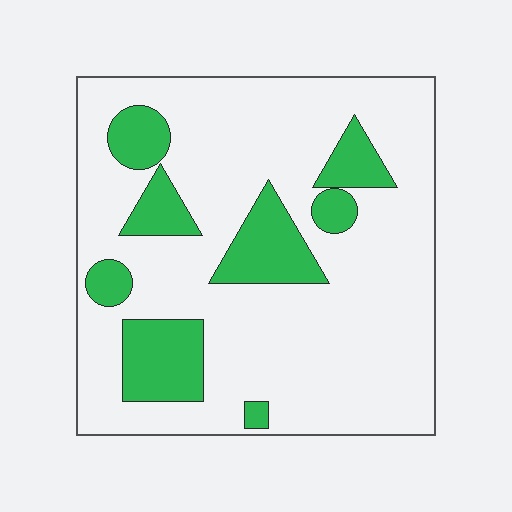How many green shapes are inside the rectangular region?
8.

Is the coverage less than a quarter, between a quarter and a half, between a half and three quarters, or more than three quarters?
Less than a quarter.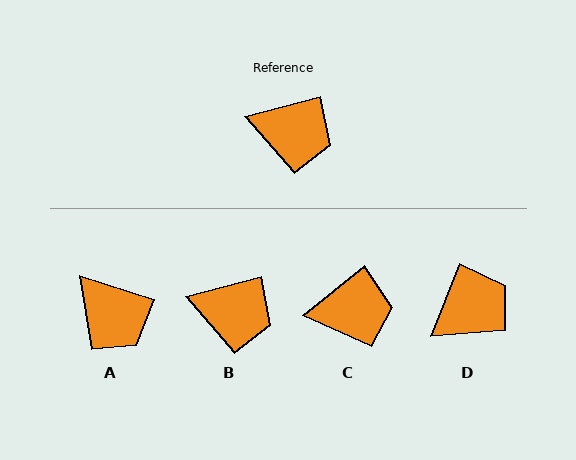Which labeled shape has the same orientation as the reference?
B.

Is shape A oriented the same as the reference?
No, it is off by about 33 degrees.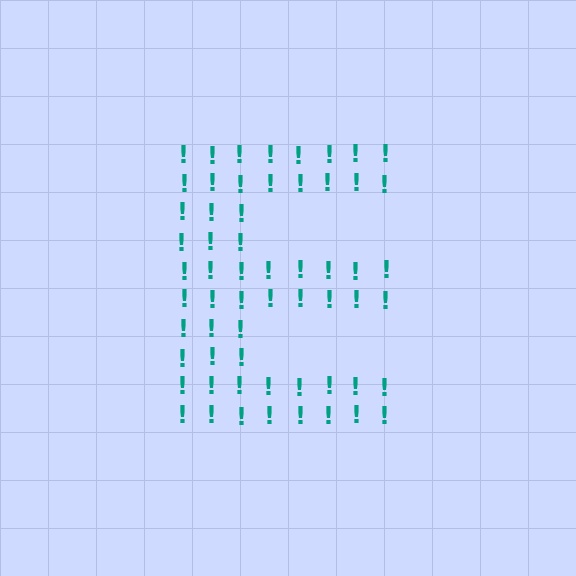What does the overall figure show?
The overall figure shows the letter E.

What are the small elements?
The small elements are exclamation marks.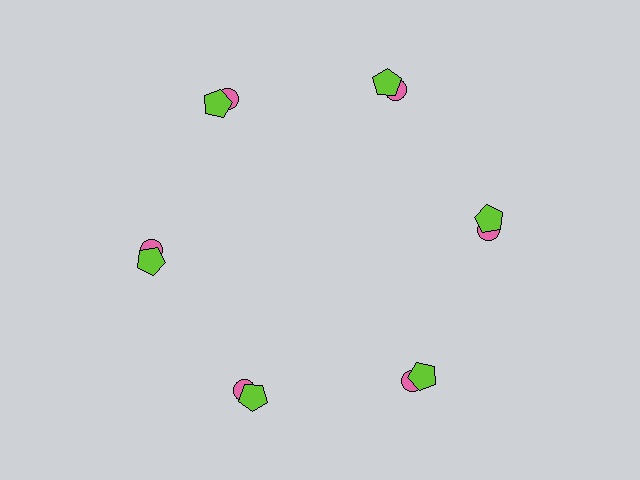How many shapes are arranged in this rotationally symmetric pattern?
There are 12 shapes, arranged in 6 groups of 2.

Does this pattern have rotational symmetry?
Yes, this pattern has 6-fold rotational symmetry. It looks the same after rotating 60 degrees around the center.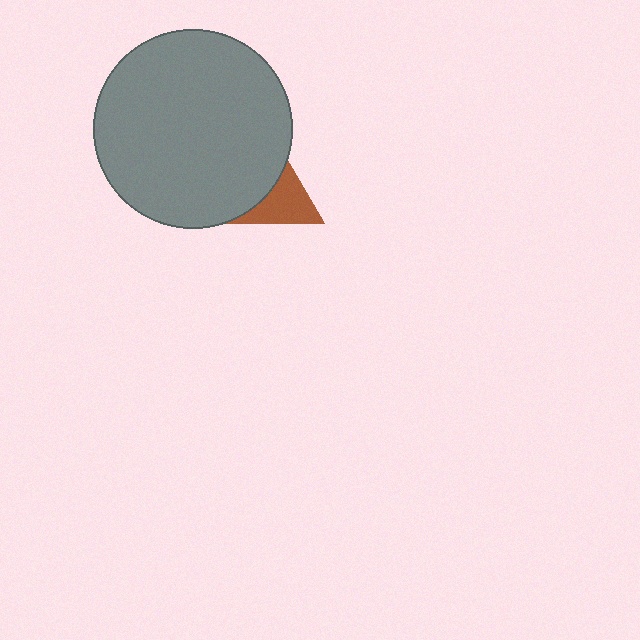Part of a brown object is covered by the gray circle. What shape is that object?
It is a triangle.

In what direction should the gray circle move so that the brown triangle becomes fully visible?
The gray circle should move left. That is the shortest direction to clear the overlap and leave the brown triangle fully visible.